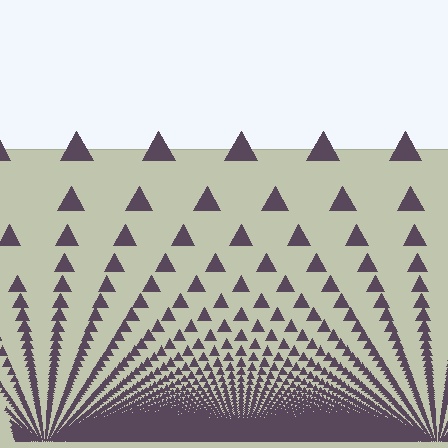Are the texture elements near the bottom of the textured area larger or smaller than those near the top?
Smaller. The gradient is inverted — elements near the bottom are smaller and denser.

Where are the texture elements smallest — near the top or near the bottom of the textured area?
Near the bottom.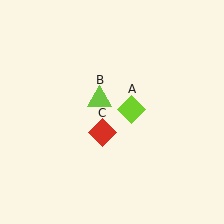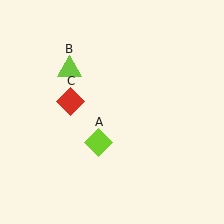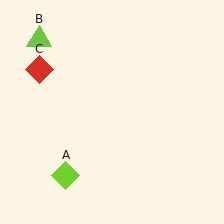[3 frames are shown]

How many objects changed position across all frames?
3 objects changed position: lime diamond (object A), lime triangle (object B), red diamond (object C).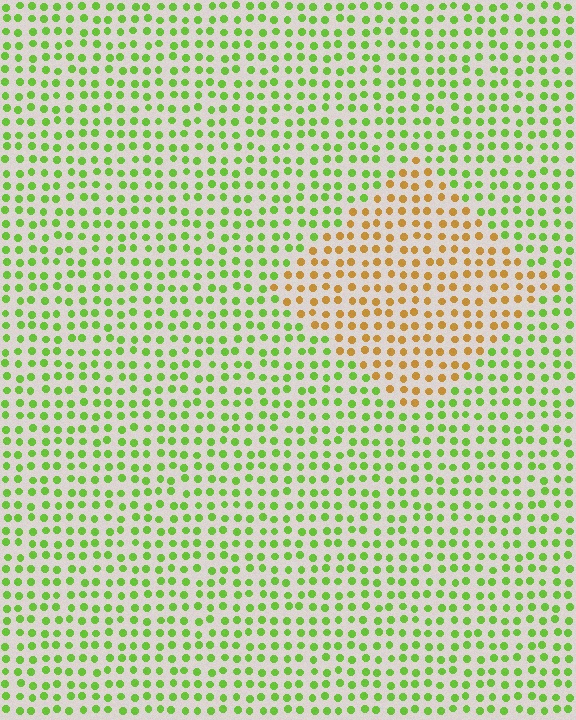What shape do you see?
I see a diamond.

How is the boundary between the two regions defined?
The boundary is defined purely by a slight shift in hue (about 62 degrees). Spacing, size, and orientation are identical on both sides.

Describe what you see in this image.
The image is filled with small lime elements in a uniform arrangement. A diamond-shaped region is visible where the elements are tinted to a slightly different hue, forming a subtle color boundary.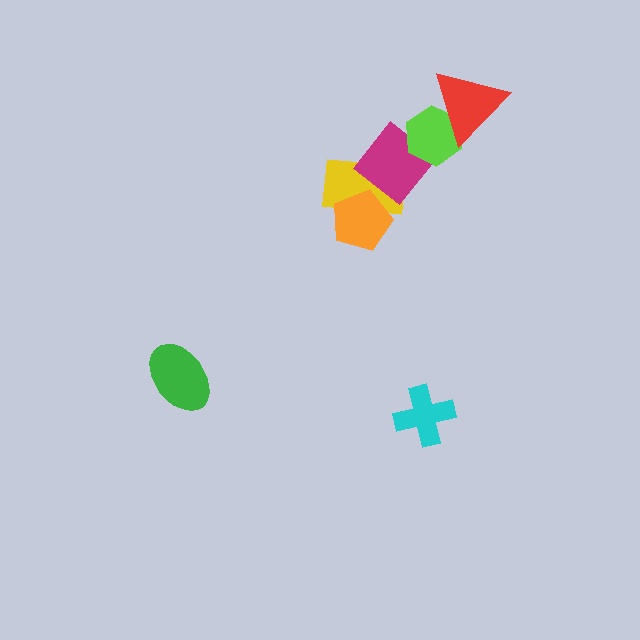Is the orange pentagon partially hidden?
No, no other shape covers it.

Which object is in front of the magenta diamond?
The lime hexagon is in front of the magenta diamond.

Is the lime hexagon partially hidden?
Yes, it is partially covered by another shape.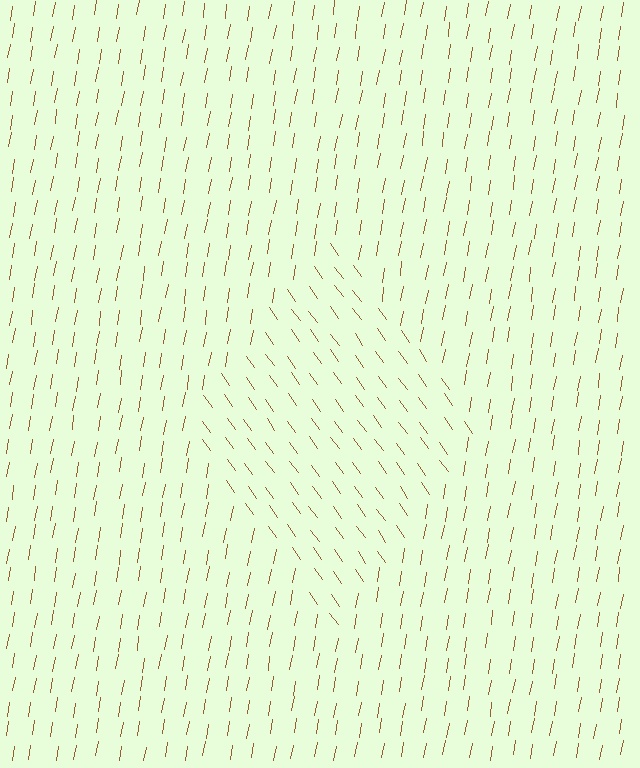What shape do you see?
I see a diamond.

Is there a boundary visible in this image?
Yes, there is a texture boundary formed by a change in line orientation.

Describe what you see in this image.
The image is filled with small brown line segments. A diamond region in the image has lines oriented differently from the surrounding lines, creating a visible texture boundary.